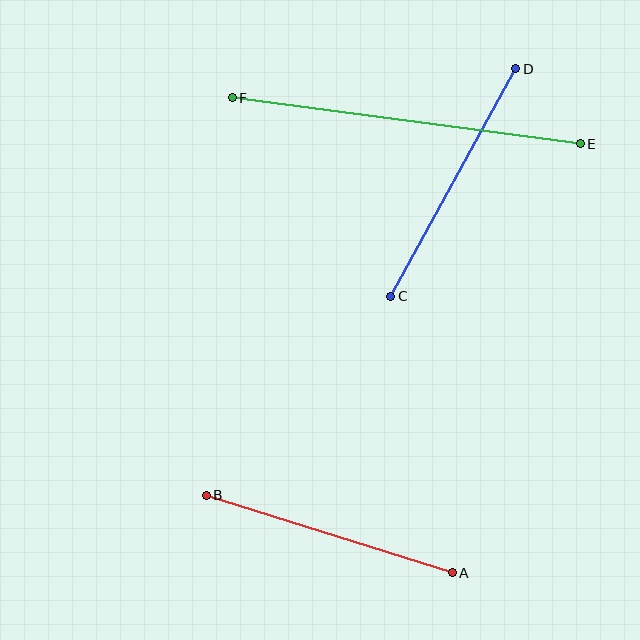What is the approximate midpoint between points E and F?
The midpoint is at approximately (406, 121) pixels.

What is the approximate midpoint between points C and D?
The midpoint is at approximately (453, 182) pixels.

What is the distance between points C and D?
The distance is approximately 260 pixels.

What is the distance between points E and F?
The distance is approximately 351 pixels.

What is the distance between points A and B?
The distance is approximately 258 pixels.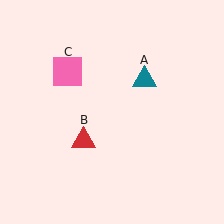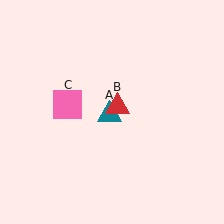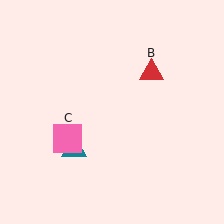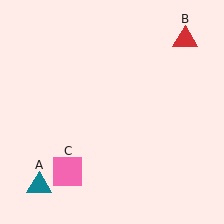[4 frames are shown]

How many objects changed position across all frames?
3 objects changed position: teal triangle (object A), red triangle (object B), pink square (object C).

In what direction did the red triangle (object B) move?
The red triangle (object B) moved up and to the right.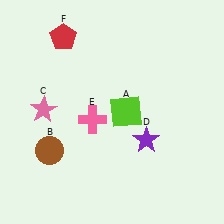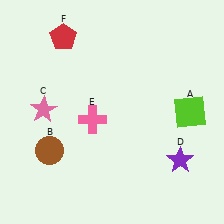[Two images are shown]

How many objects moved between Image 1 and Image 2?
2 objects moved between the two images.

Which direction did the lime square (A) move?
The lime square (A) moved right.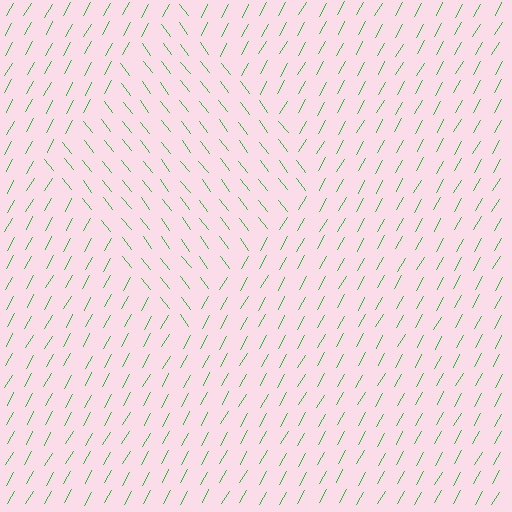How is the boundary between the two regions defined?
The boundary is defined purely by a change in line orientation (approximately 67 degrees difference). All lines are the same color and thickness.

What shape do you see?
I see a diamond.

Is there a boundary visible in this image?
Yes, there is a texture boundary formed by a change in line orientation.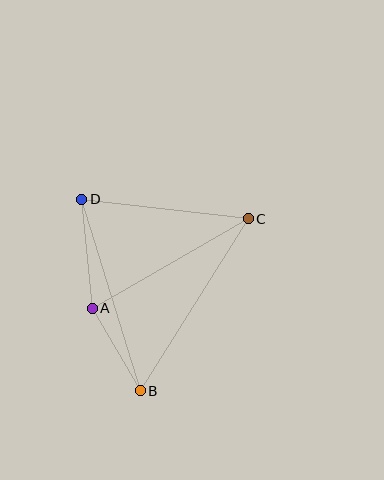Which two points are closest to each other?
Points A and B are closest to each other.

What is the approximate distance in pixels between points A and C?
The distance between A and C is approximately 180 pixels.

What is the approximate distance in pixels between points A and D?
The distance between A and D is approximately 110 pixels.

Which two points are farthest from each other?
Points B and C are farthest from each other.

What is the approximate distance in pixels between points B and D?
The distance between B and D is approximately 200 pixels.